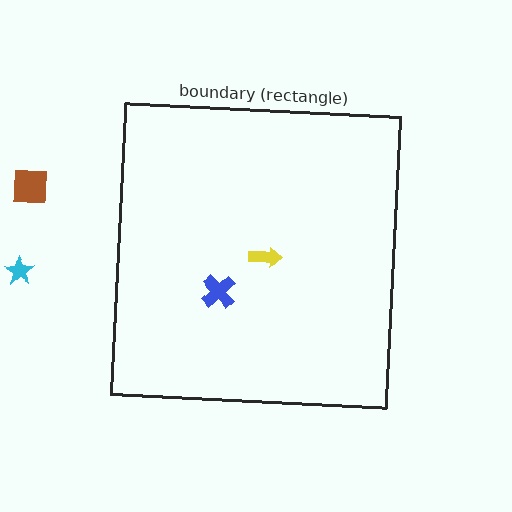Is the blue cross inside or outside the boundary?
Inside.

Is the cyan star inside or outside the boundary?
Outside.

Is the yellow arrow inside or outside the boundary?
Inside.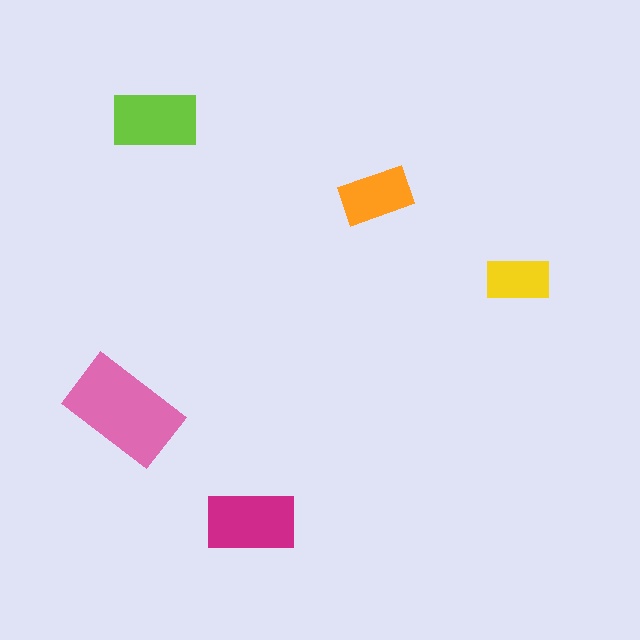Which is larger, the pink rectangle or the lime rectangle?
The pink one.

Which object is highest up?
The lime rectangle is topmost.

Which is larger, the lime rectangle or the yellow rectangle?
The lime one.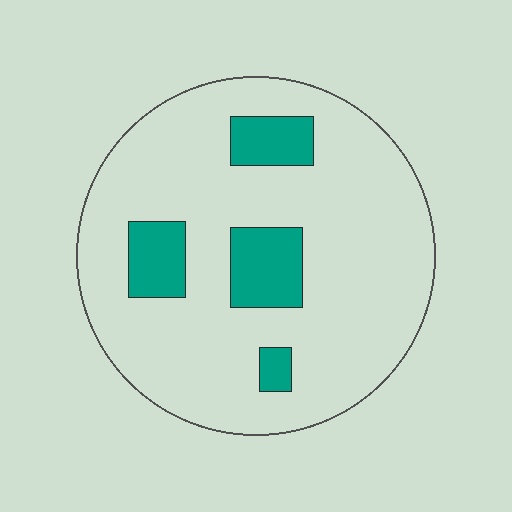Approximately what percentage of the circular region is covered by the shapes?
Approximately 15%.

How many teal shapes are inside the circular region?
4.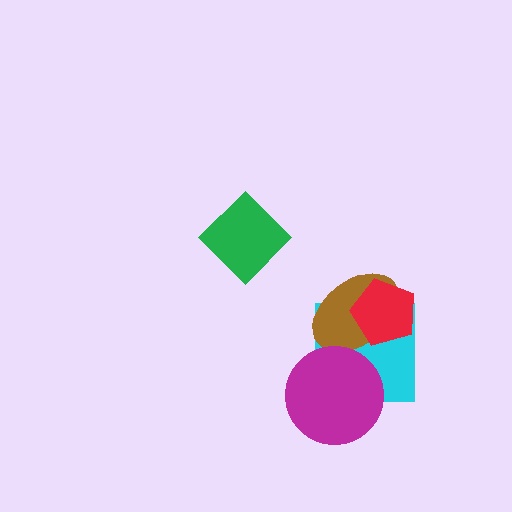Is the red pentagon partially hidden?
No, no other shape covers it.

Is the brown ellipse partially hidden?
Yes, it is partially covered by another shape.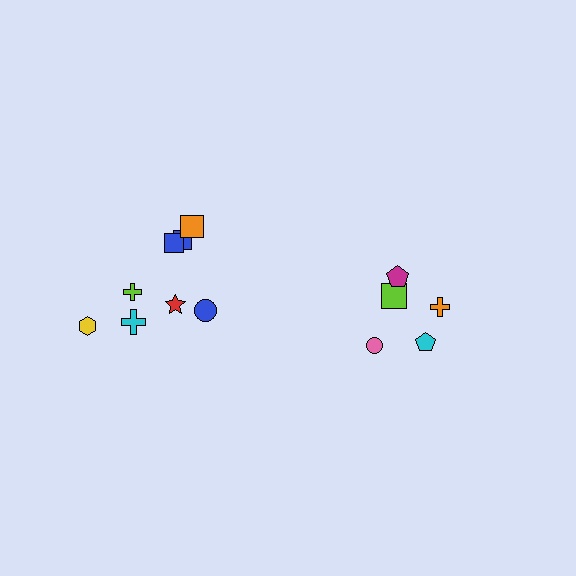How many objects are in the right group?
There are 5 objects.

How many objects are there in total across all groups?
There are 13 objects.